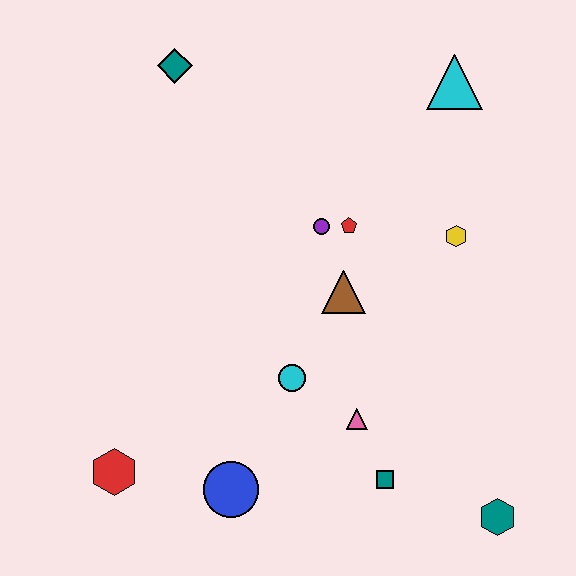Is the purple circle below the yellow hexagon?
No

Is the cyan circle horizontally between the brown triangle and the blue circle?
Yes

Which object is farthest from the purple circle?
The teal hexagon is farthest from the purple circle.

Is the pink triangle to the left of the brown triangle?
No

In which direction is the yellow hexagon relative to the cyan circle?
The yellow hexagon is to the right of the cyan circle.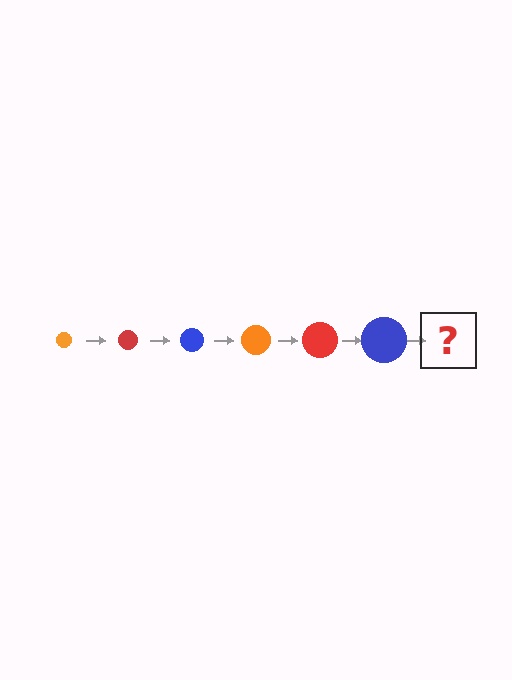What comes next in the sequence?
The next element should be an orange circle, larger than the previous one.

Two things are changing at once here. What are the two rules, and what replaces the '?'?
The two rules are that the circle grows larger each step and the color cycles through orange, red, and blue. The '?' should be an orange circle, larger than the previous one.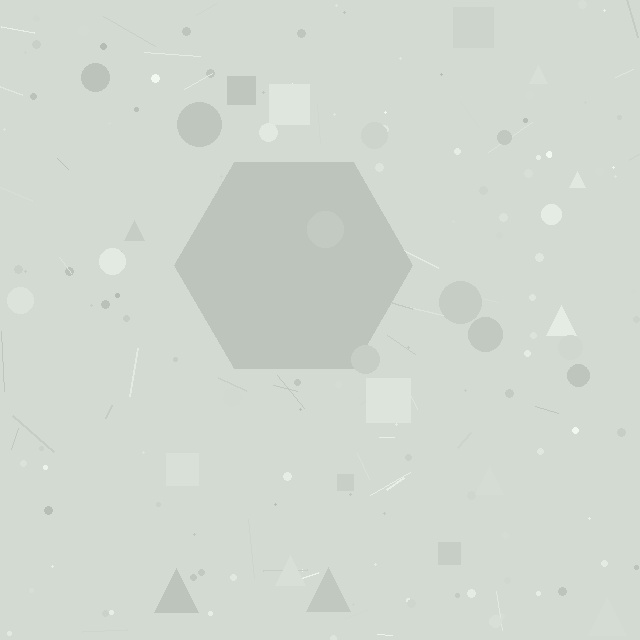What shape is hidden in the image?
A hexagon is hidden in the image.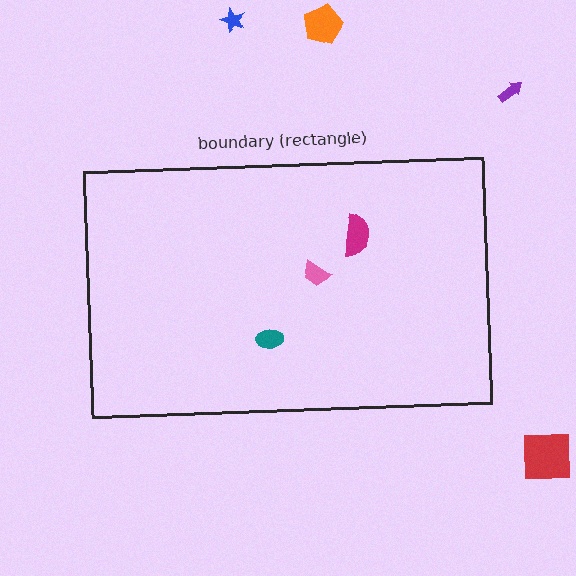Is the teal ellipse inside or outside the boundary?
Inside.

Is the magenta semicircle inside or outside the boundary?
Inside.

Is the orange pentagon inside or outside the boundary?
Outside.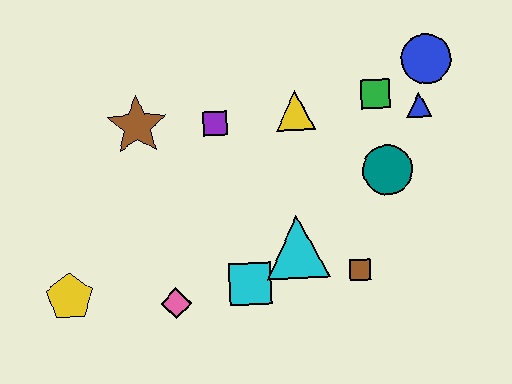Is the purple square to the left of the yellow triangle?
Yes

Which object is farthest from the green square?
The yellow pentagon is farthest from the green square.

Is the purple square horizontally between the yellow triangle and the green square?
No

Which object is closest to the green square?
The blue triangle is closest to the green square.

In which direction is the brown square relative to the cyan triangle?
The brown square is to the right of the cyan triangle.